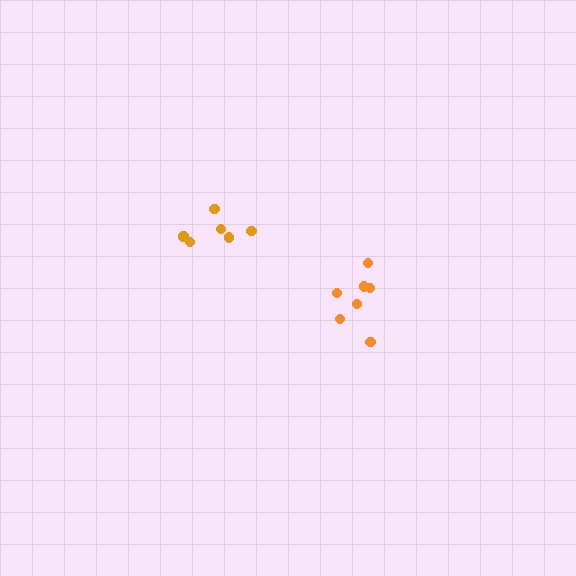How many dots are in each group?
Group 1: 6 dots, Group 2: 7 dots (13 total).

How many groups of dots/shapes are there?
There are 2 groups.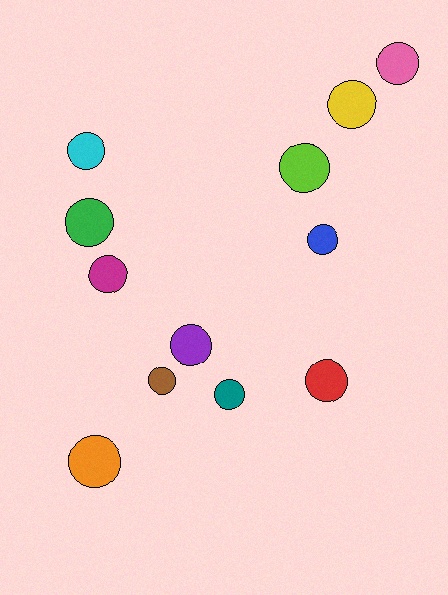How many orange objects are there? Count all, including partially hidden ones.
There is 1 orange object.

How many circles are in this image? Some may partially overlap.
There are 12 circles.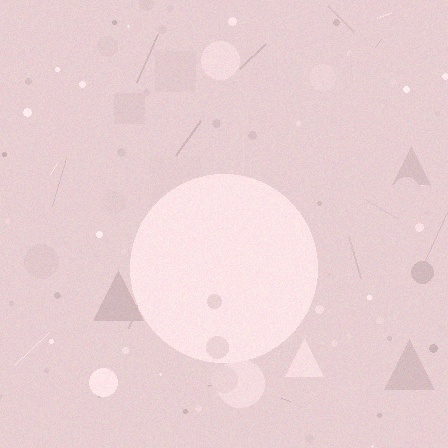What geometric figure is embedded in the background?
A circle is embedded in the background.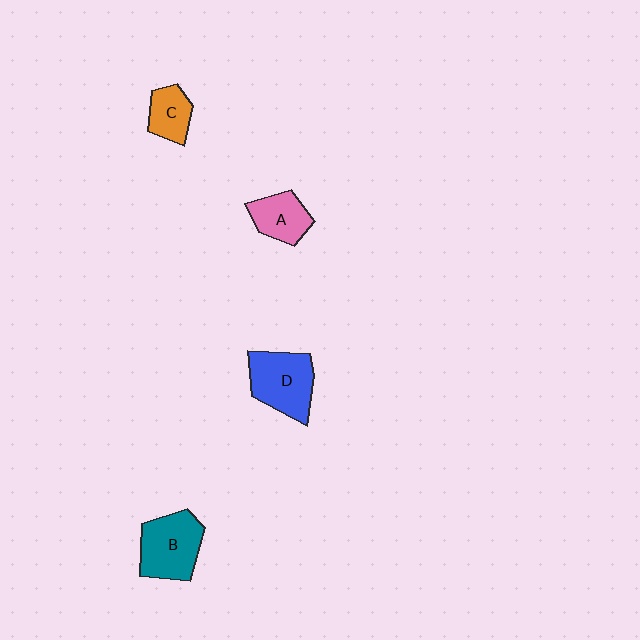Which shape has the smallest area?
Shape C (orange).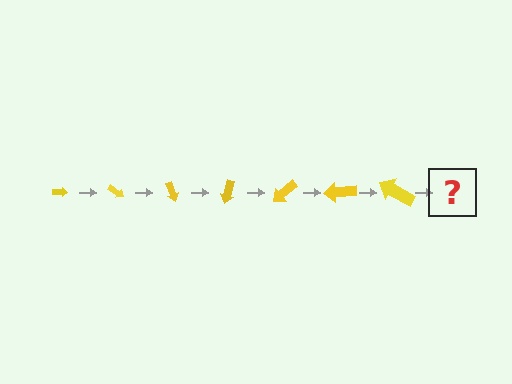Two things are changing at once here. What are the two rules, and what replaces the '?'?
The two rules are that the arrow grows larger each step and it rotates 35 degrees each step. The '?' should be an arrow, larger than the previous one and rotated 245 degrees from the start.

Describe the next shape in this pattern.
It should be an arrow, larger than the previous one and rotated 245 degrees from the start.